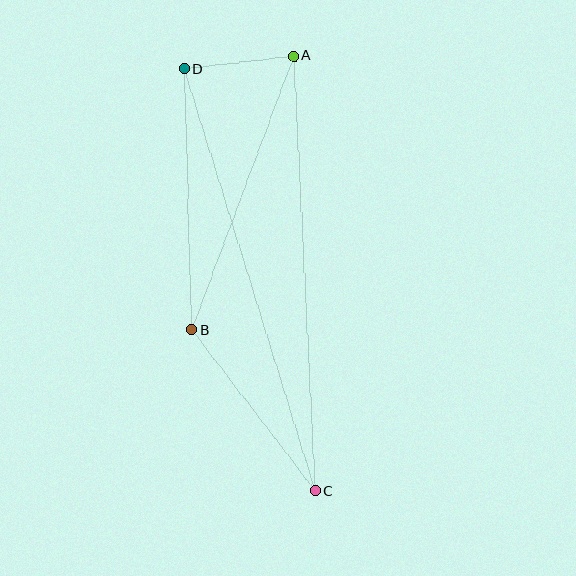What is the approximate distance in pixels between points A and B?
The distance between A and B is approximately 292 pixels.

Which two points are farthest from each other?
Points C and D are farthest from each other.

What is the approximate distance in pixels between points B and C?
The distance between B and C is approximately 202 pixels.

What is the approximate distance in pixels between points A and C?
The distance between A and C is approximately 436 pixels.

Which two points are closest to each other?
Points A and D are closest to each other.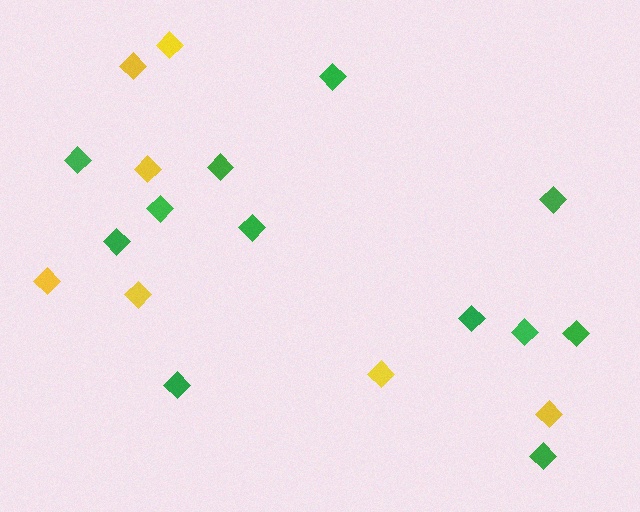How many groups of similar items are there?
There are 2 groups: one group of green diamonds (12) and one group of yellow diamonds (7).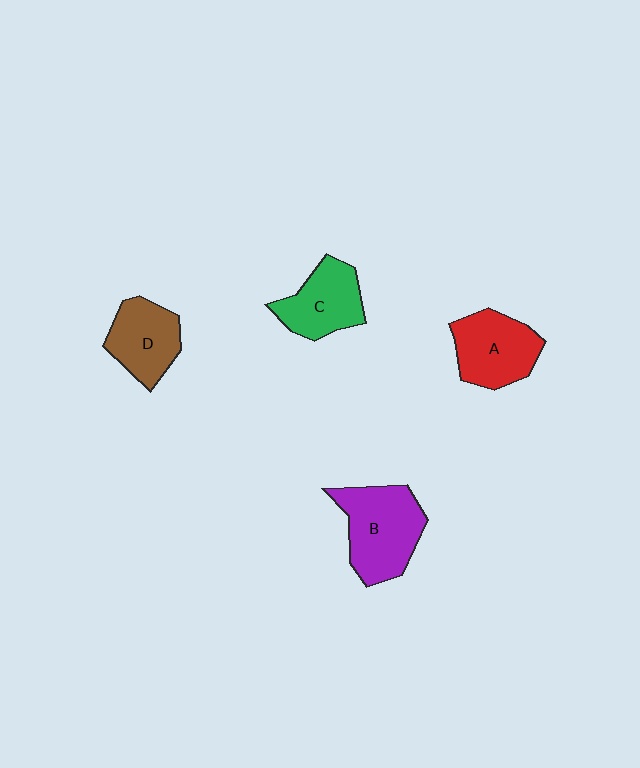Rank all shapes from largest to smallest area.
From largest to smallest: B (purple), A (red), C (green), D (brown).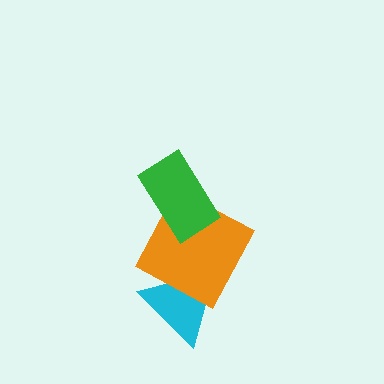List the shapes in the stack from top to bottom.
From top to bottom: the green rectangle, the orange square, the cyan triangle.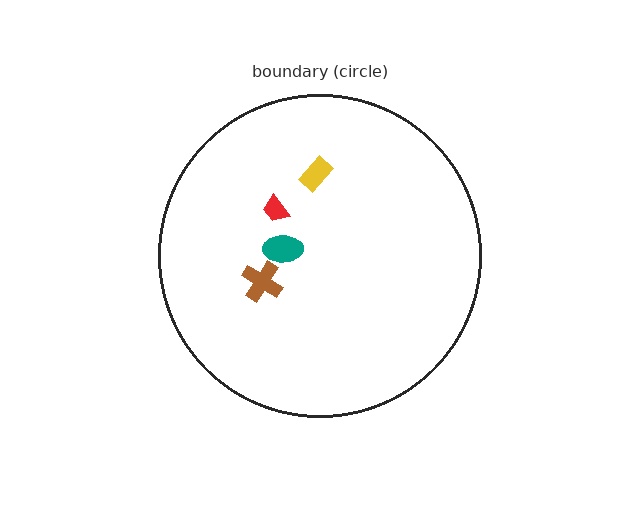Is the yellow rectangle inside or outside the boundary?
Inside.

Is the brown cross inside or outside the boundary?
Inside.